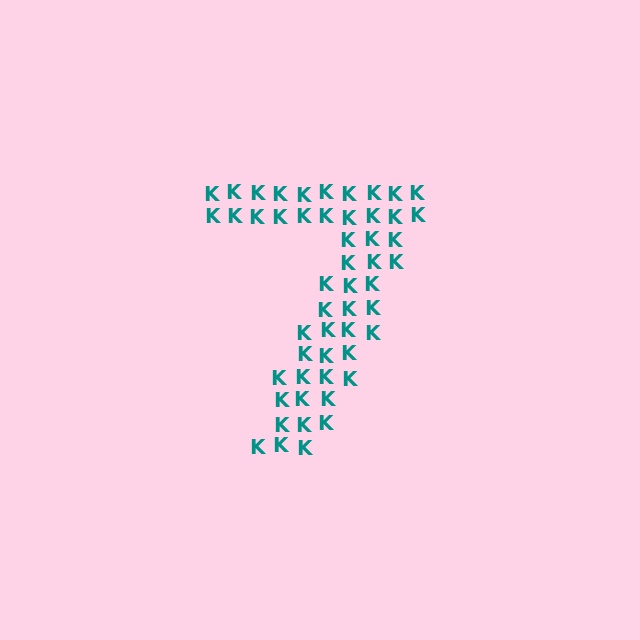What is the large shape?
The large shape is the digit 7.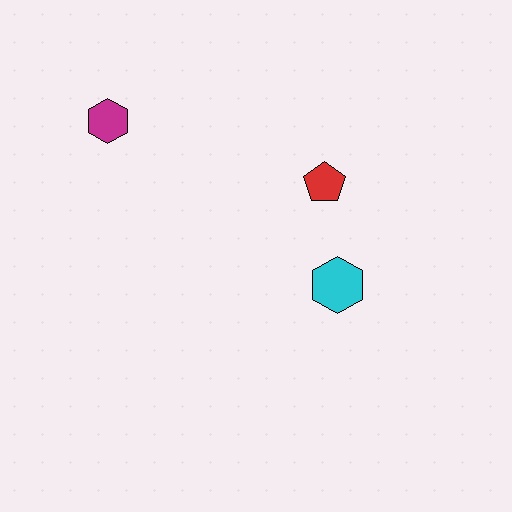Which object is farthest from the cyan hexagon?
The magenta hexagon is farthest from the cyan hexagon.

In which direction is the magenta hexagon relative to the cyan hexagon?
The magenta hexagon is to the left of the cyan hexagon.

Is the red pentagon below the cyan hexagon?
No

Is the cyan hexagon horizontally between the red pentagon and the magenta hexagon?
No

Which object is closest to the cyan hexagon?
The red pentagon is closest to the cyan hexagon.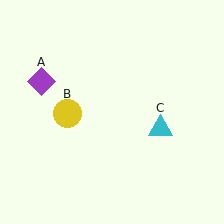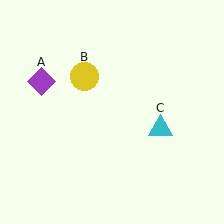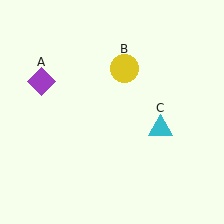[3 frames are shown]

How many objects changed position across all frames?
1 object changed position: yellow circle (object B).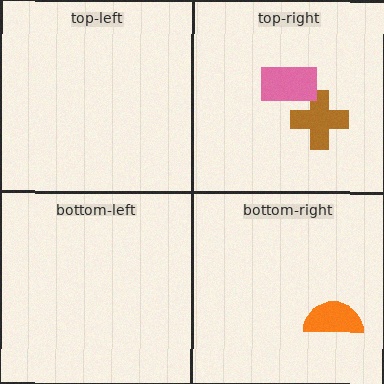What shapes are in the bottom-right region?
The orange semicircle.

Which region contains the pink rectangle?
The top-right region.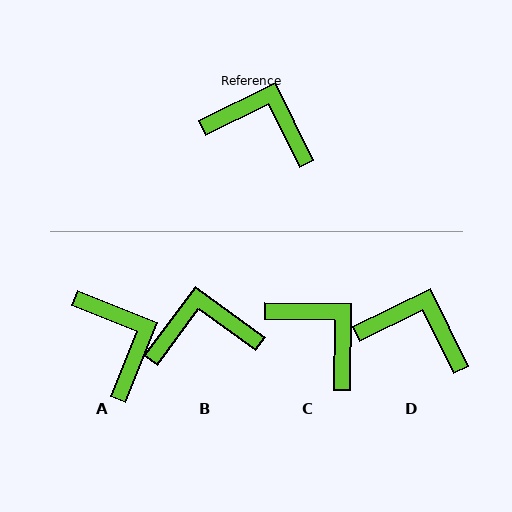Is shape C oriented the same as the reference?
No, it is off by about 27 degrees.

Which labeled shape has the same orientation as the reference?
D.